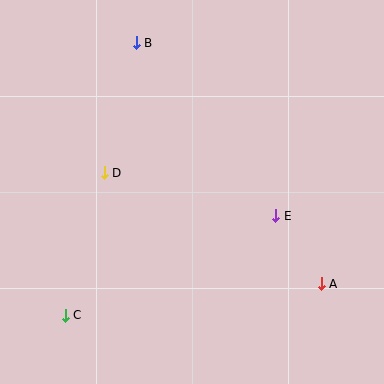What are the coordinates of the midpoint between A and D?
The midpoint between A and D is at (213, 228).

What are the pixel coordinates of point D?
Point D is at (104, 173).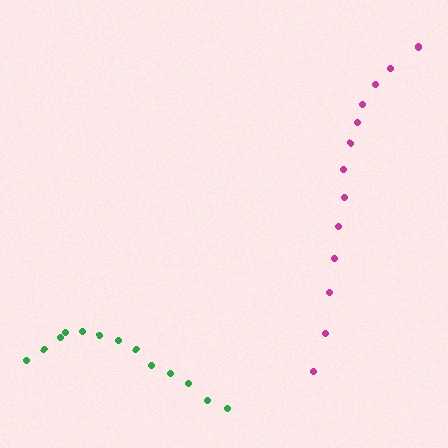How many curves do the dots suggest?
There are 2 distinct paths.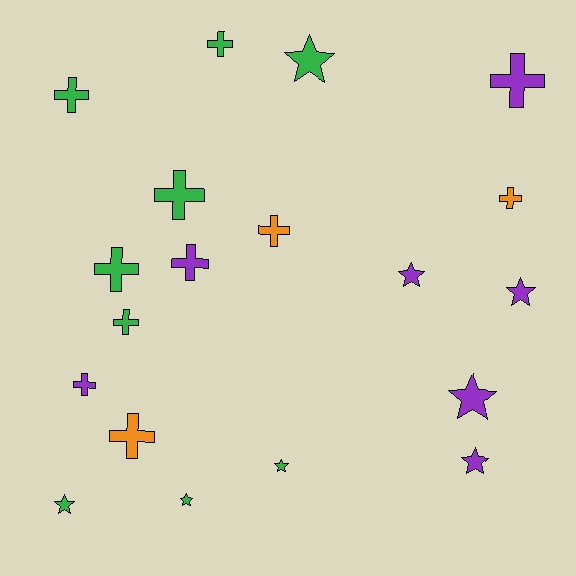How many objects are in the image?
There are 19 objects.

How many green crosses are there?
There are 5 green crosses.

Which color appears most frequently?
Green, with 9 objects.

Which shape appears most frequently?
Cross, with 11 objects.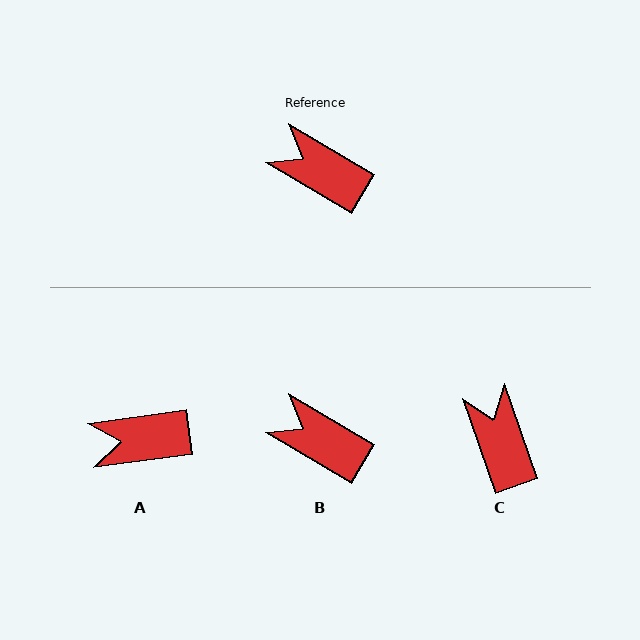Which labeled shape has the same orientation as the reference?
B.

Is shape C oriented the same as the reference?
No, it is off by about 40 degrees.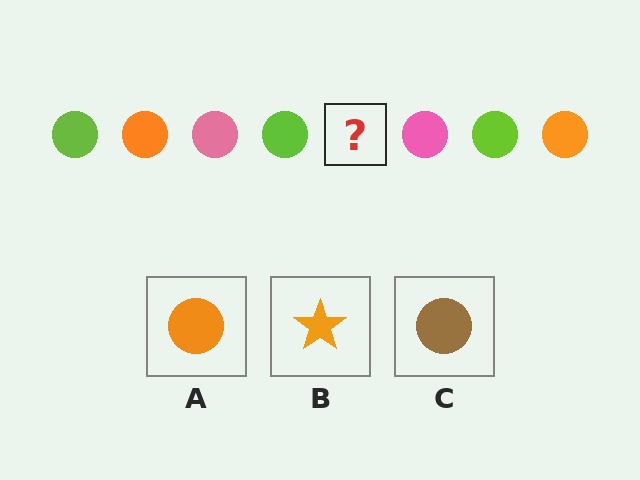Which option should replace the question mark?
Option A.